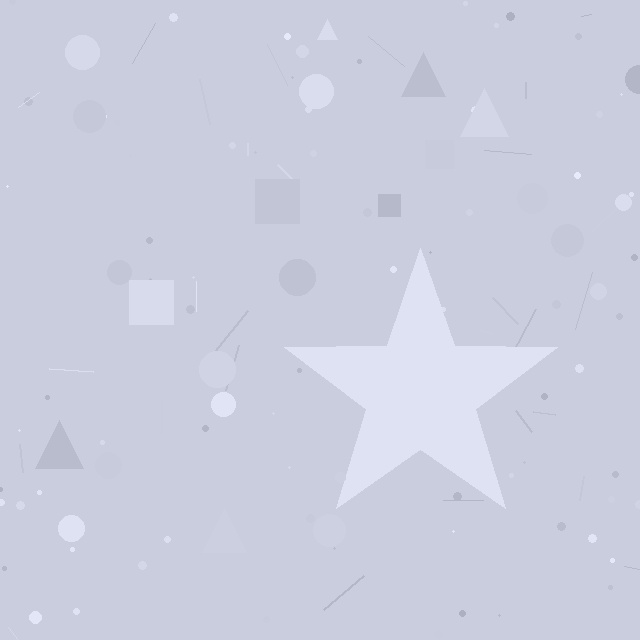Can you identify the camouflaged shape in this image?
The camouflaged shape is a star.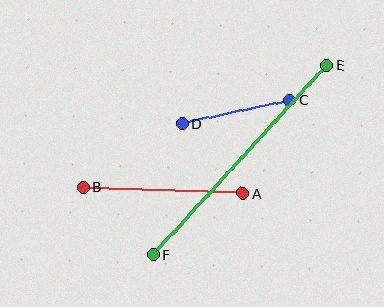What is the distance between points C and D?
The distance is approximately 110 pixels.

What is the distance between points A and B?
The distance is approximately 160 pixels.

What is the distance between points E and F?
The distance is approximately 257 pixels.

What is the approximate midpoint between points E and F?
The midpoint is at approximately (240, 160) pixels.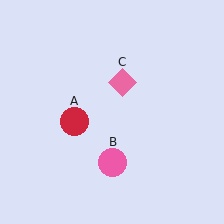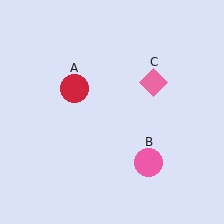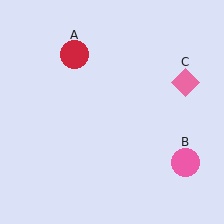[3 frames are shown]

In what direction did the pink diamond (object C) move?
The pink diamond (object C) moved right.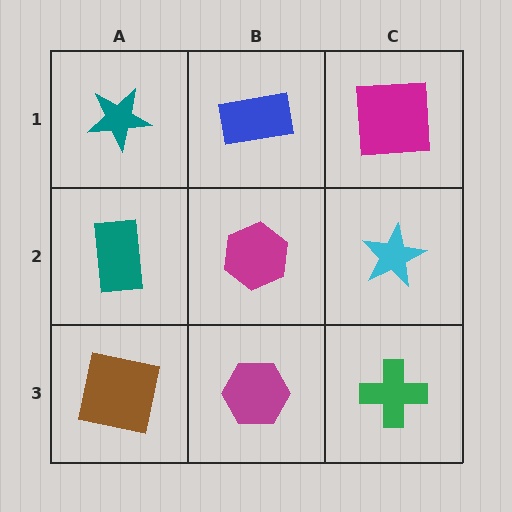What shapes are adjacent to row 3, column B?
A magenta hexagon (row 2, column B), a brown square (row 3, column A), a green cross (row 3, column C).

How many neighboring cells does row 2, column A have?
3.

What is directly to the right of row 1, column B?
A magenta square.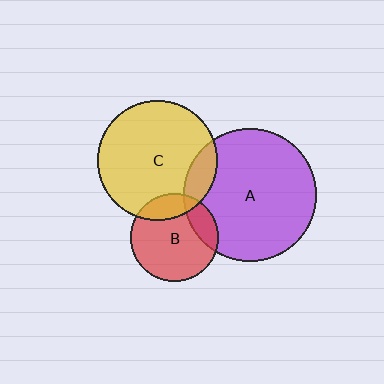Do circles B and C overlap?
Yes.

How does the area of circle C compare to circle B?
Approximately 1.8 times.